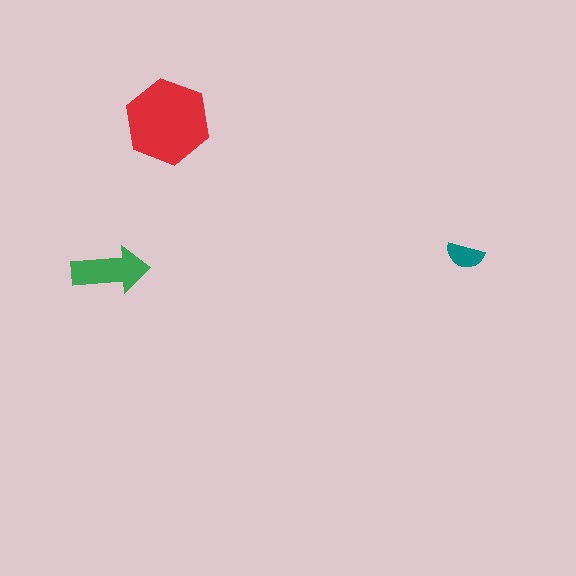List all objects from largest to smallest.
The red hexagon, the green arrow, the teal semicircle.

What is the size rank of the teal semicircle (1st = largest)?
3rd.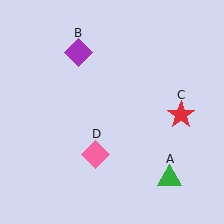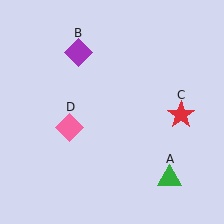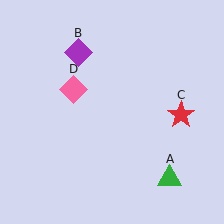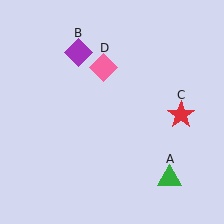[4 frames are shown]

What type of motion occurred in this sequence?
The pink diamond (object D) rotated clockwise around the center of the scene.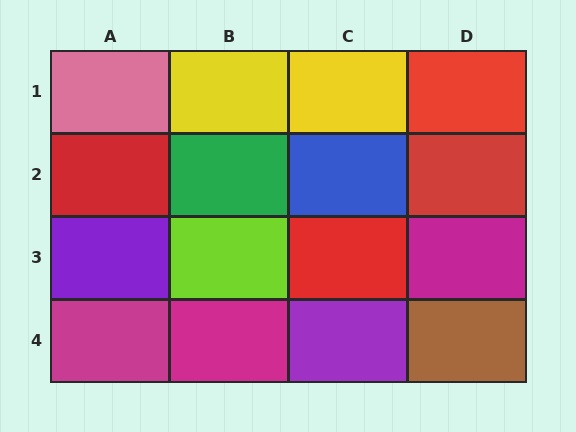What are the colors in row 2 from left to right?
Red, green, blue, red.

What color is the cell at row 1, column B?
Yellow.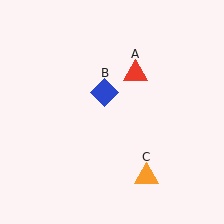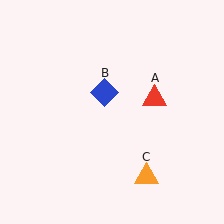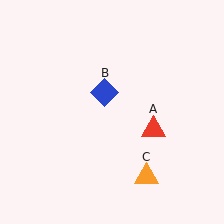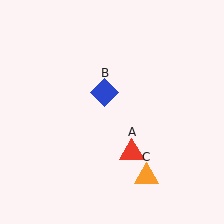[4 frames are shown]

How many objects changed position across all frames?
1 object changed position: red triangle (object A).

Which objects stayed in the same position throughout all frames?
Blue diamond (object B) and orange triangle (object C) remained stationary.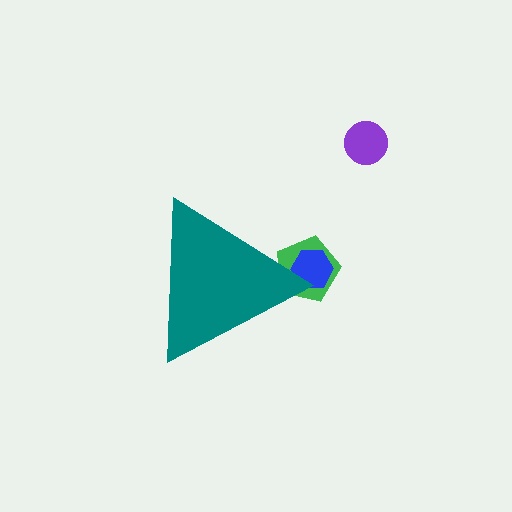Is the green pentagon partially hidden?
Yes, the green pentagon is partially hidden behind the teal triangle.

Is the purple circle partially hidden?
No, the purple circle is fully visible.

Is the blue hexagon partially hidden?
Yes, the blue hexagon is partially hidden behind the teal triangle.